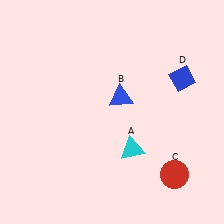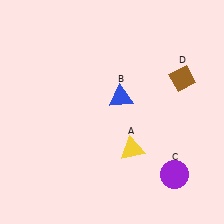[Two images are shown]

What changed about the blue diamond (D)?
In Image 1, D is blue. In Image 2, it changed to brown.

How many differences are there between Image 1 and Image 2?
There are 3 differences between the two images.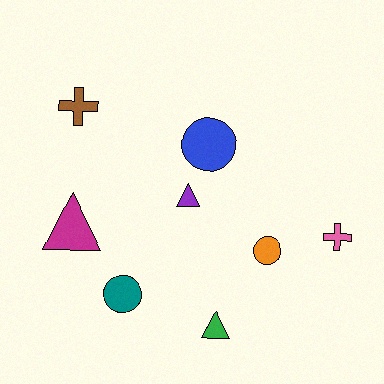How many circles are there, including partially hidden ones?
There are 3 circles.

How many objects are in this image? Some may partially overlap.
There are 8 objects.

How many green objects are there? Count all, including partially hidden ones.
There is 1 green object.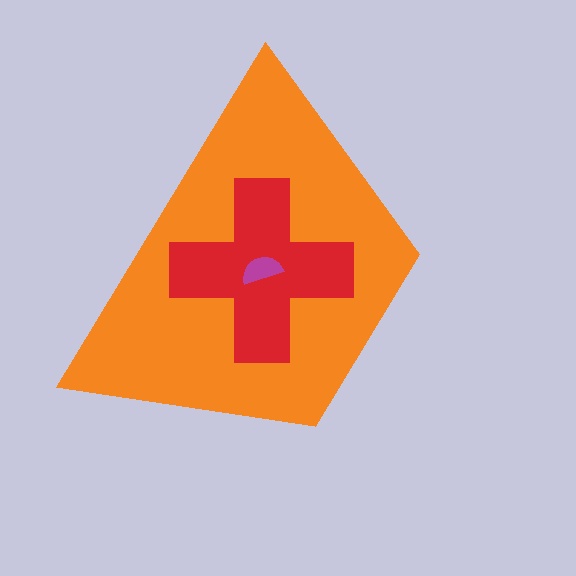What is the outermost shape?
The orange trapezoid.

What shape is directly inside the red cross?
The magenta semicircle.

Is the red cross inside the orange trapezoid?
Yes.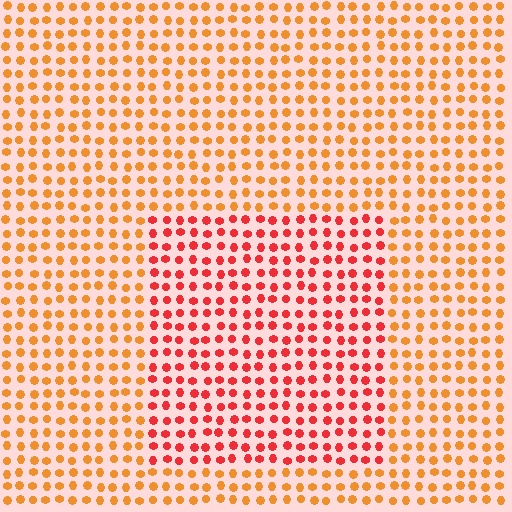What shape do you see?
I see a rectangle.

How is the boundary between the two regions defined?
The boundary is defined purely by a slight shift in hue (about 34 degrees). Spacing, size, and orientation are identical on both sides.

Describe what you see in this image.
The image is filled with small orange elements in a uniform arrangement. A rectangle-shaped region is visible where the elements are tinted to a slightly different hue, forming a subtle color boundary.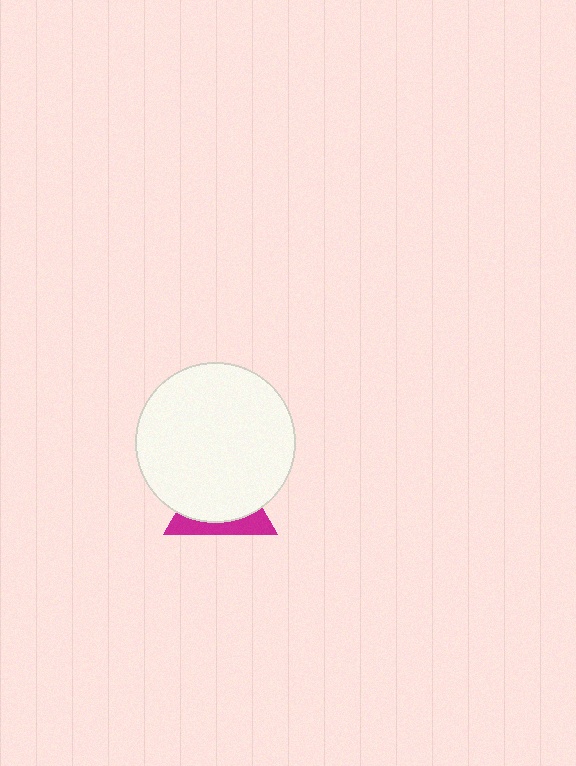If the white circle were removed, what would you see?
You would see the complete magenta triangle.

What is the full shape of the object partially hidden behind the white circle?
The partially hidden object is a magenta triangle.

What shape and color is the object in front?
The object in front is a white circle.